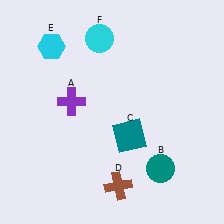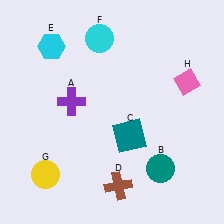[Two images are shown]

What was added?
A yellow circle (G), a pink diamond (H) were added in Image 2.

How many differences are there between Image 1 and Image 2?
There are 2 differences between the two images.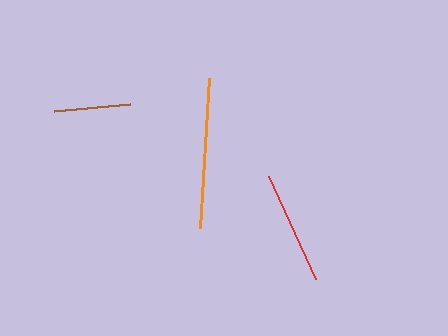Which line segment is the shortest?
The brown line is the shortest at approximately 77 pixels.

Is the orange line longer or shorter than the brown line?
The orange line is longer than the brown line.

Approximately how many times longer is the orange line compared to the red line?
The orange line is approximately 1.3 times the length of the red line.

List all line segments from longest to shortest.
From longest to shortest: orange, red, brown.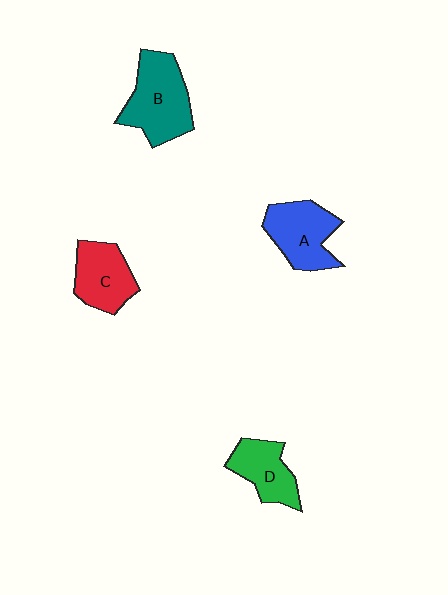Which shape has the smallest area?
Shape D (green).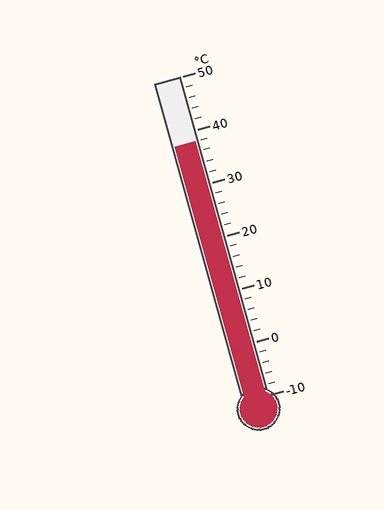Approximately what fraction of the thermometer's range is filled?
The thermometer is filled to approximately 80% of its range.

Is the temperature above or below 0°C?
The temperature is above 0°C.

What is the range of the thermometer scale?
The thermometer scale ranges from -10°C to 50°C.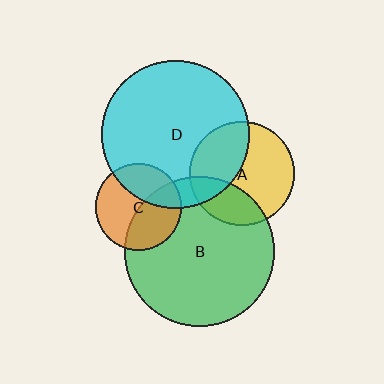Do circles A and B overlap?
Yes.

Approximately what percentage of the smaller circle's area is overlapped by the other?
Approximately 30%.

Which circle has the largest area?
Circle B (green).